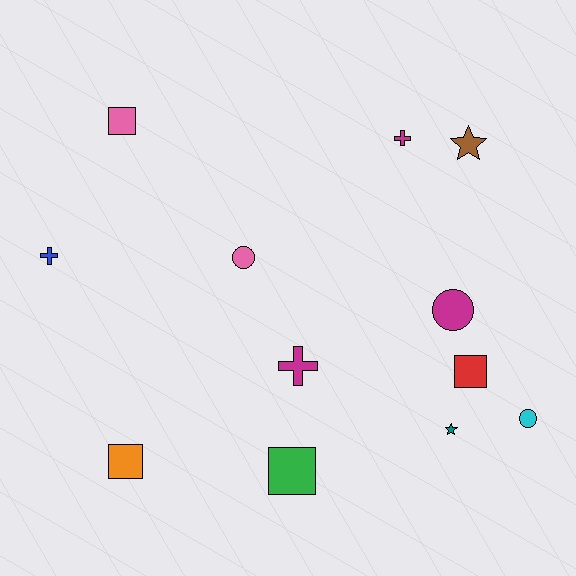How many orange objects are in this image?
There is 1 orange object.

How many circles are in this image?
There are 3 circles.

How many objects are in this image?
There are 12 objects.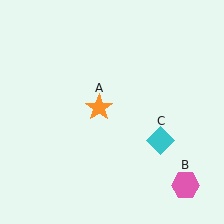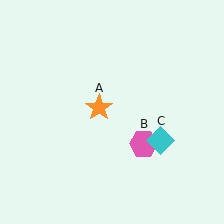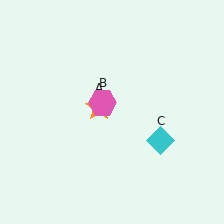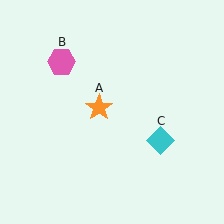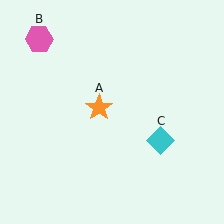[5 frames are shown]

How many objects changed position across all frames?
1 object changed position: pink hexagon (object B).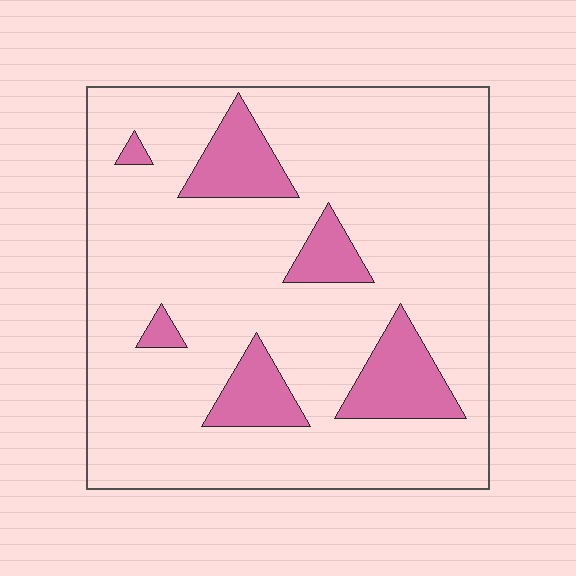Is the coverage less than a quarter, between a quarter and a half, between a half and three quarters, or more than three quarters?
Less than a quarter.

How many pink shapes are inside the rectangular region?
6.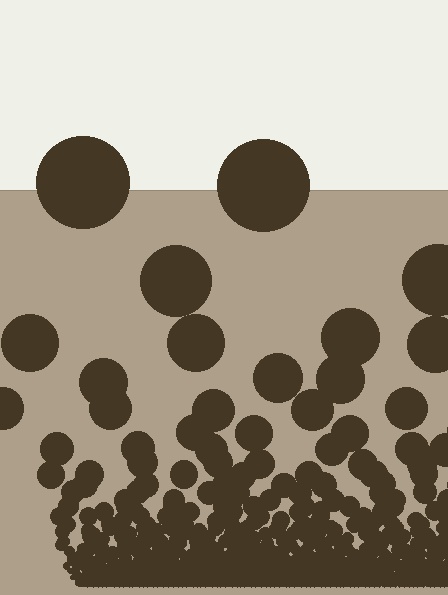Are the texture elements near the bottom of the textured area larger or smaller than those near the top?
Smaller. The gradient is inverted — elements near the bottom are smaller and denser.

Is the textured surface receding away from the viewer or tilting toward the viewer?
The surface appears to tilt toward the viewer. Texture elements get larger and sparser toward the top.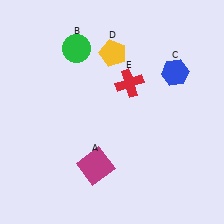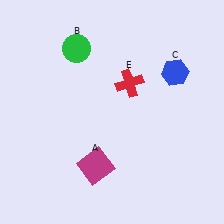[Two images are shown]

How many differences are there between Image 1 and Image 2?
There is 1 difference between the two images.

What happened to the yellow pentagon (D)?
The yellow pentagon (D) was removed in Image 2. It was in the top-right area of Image 1.